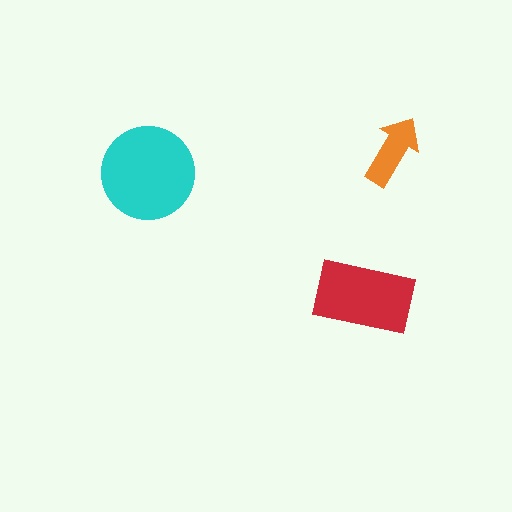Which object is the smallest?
The orange arrow.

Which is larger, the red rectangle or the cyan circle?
The cyan circle.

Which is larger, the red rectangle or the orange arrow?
The red rectangle.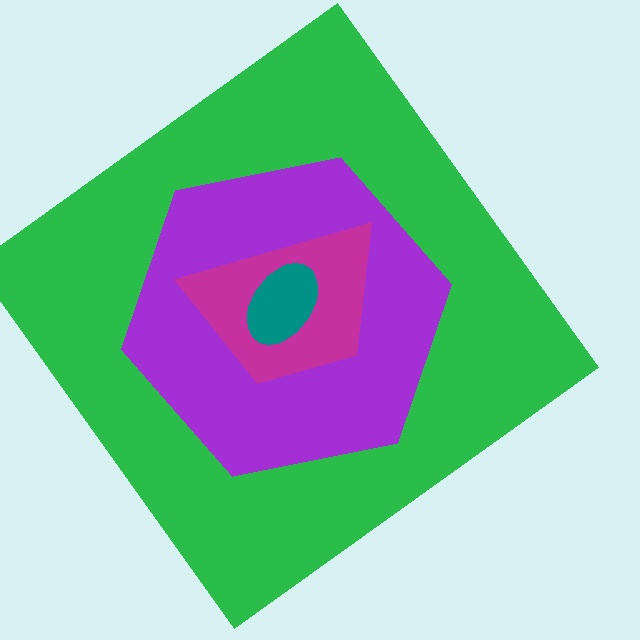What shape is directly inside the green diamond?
The purple hexagon.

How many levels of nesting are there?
4.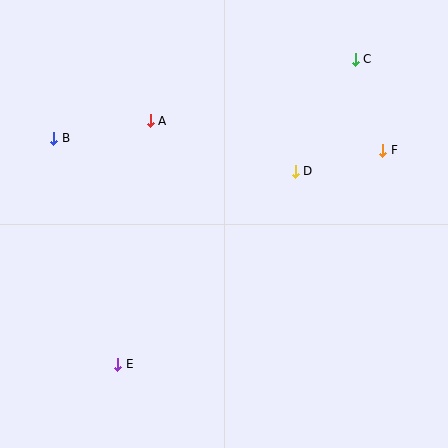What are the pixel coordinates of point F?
Point F is at (383, 150).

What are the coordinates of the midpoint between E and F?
The midpoint between E and F is at (250, 257).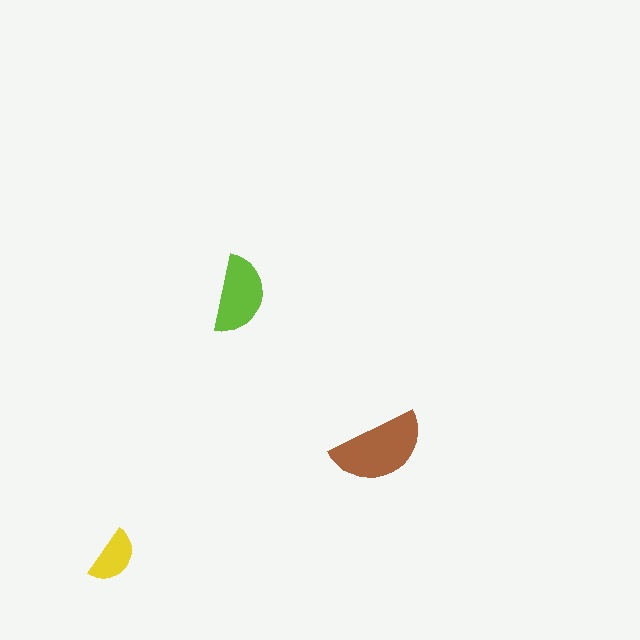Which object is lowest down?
The yellow semicircle is bottommost.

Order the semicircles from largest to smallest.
the brown one, the lime one, the yellow one.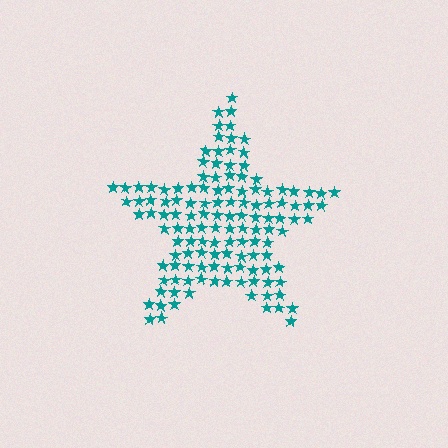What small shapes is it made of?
It is made of small stars.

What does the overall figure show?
The overall figure shows a star.